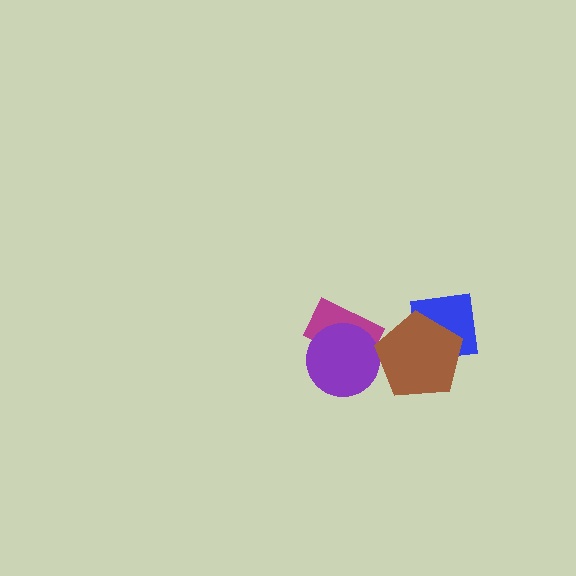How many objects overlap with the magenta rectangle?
1 object overlaps with the magenta rectangle.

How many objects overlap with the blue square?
1 object overlaps with the blue square.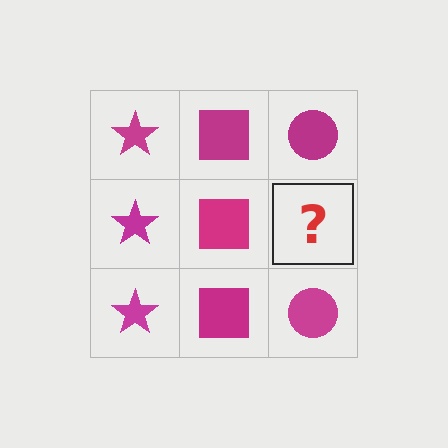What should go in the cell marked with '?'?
The missing cell should contain a magenta circle.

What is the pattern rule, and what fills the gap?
The rule is that each column has a consistent shape. The gap should be filled with a magenta circle.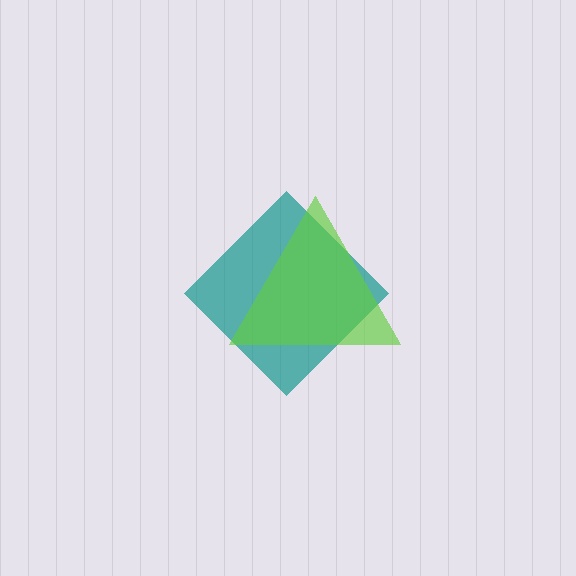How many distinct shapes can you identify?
There are 2 distinct shapes: a teal diamond, a lime triangle.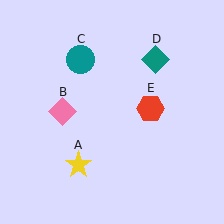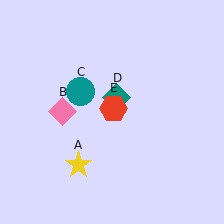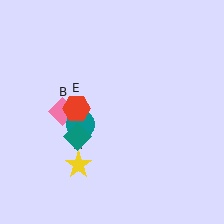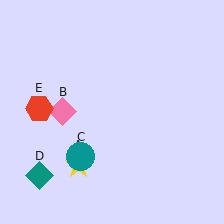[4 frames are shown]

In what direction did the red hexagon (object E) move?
The red hexagon (object E) moved left.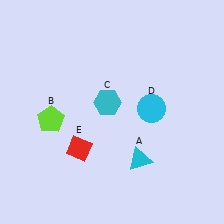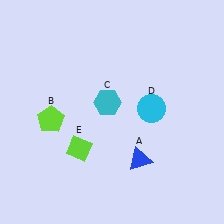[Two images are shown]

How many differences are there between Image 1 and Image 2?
There are 2 differences between the two images.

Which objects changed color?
A changed from cyan to blue. E changed from red to lime.